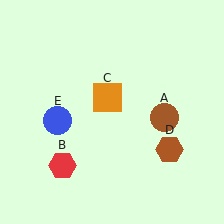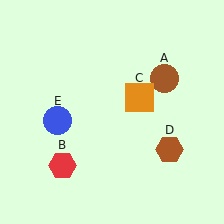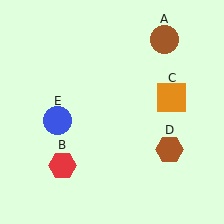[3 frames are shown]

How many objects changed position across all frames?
2 objects changed position: brown circle (object A), orange square (object C).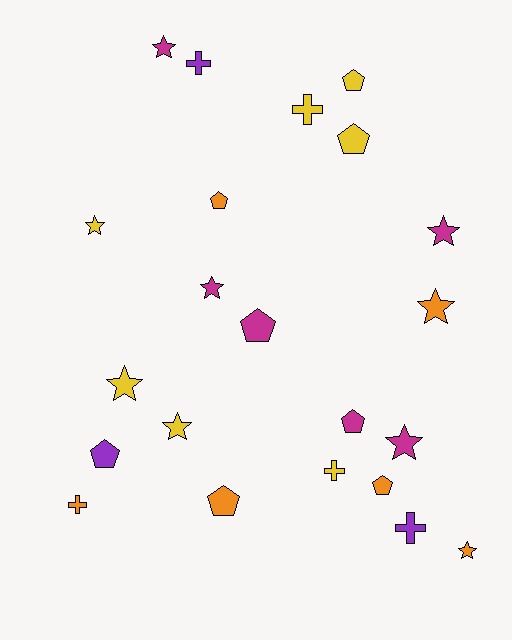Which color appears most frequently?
Yellow, with 7 objects.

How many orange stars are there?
There are 2 orange stars.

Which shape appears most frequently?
Star, with 9 objects.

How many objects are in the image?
There are 22 objects.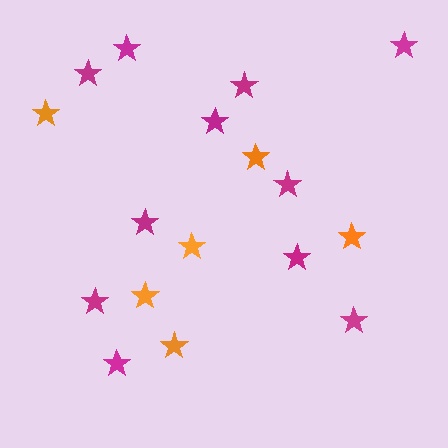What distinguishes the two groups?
There are 2 groups: one group of magenta stars (11) and one group of orange stars (6).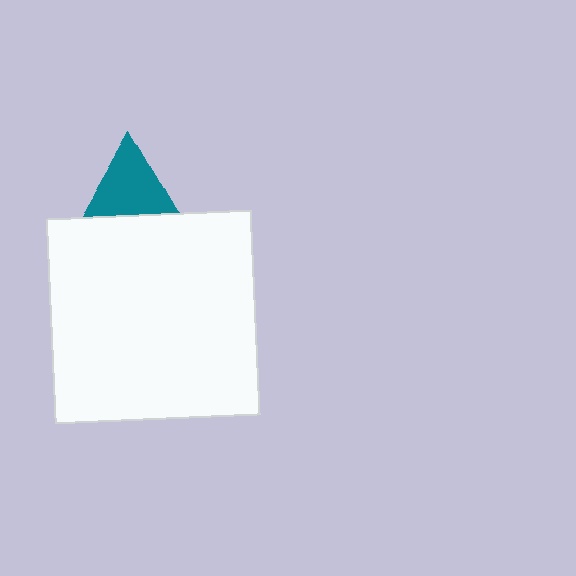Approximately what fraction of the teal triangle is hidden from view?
Roughly 44% of the teal triangle is hidden behind the white square.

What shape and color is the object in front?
The object in front is a white square.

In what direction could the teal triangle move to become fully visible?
The teal triangle could move up. That would shift it out from behind the white square entirely.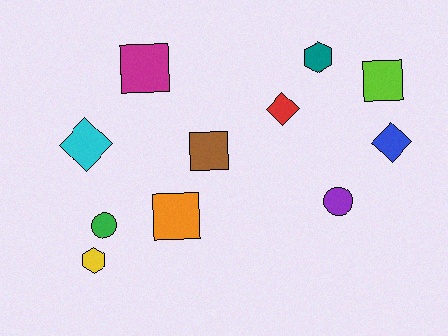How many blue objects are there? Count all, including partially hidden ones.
There is 1 blue object.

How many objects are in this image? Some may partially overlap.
There are 11 objects.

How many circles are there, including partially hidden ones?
There are 2 circles.